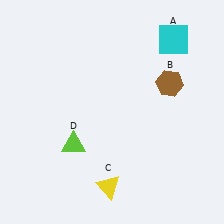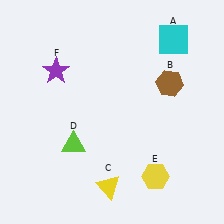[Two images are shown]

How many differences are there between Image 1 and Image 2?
There are 2 differences between the two images.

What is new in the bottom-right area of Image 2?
A yellow hexagon (E) was added in the bottom-right area of Image 2.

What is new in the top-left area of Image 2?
A purple star (F) was added in the top-left area of Image 2.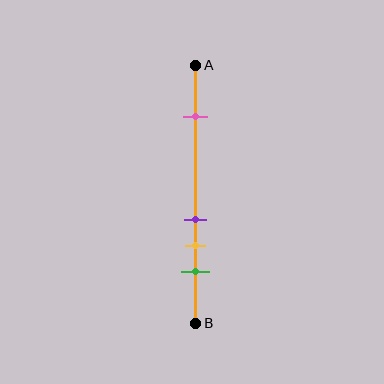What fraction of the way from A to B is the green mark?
The green mark is approximately 80% (0.8) of the way from A to B.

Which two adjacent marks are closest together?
The purple and yellow marks are the closest adjacent pair.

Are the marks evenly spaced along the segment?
No, the marks are not evenly spaced.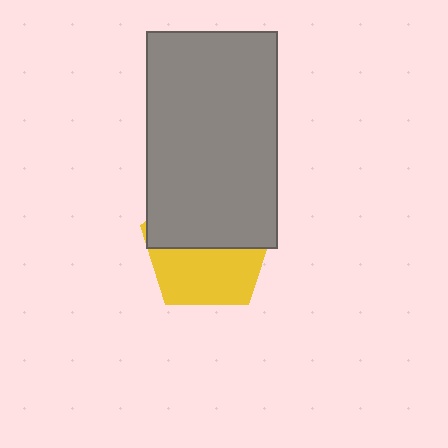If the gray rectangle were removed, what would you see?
You would see the complete yellow pentagon.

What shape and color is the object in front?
The object in front is a gray rectangle.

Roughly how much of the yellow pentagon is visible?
About half of it is visible (roughly 48%).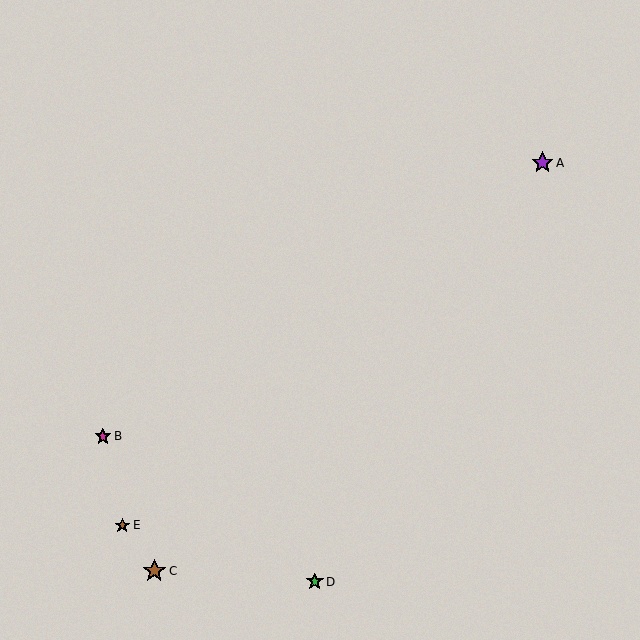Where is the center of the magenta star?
The center of the magenta star is at (103, 436).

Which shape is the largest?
The brown star (labeled C) is the largest.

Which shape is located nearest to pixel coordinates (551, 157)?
The purple star (labeled A) at (543, 163) is nearest to that location.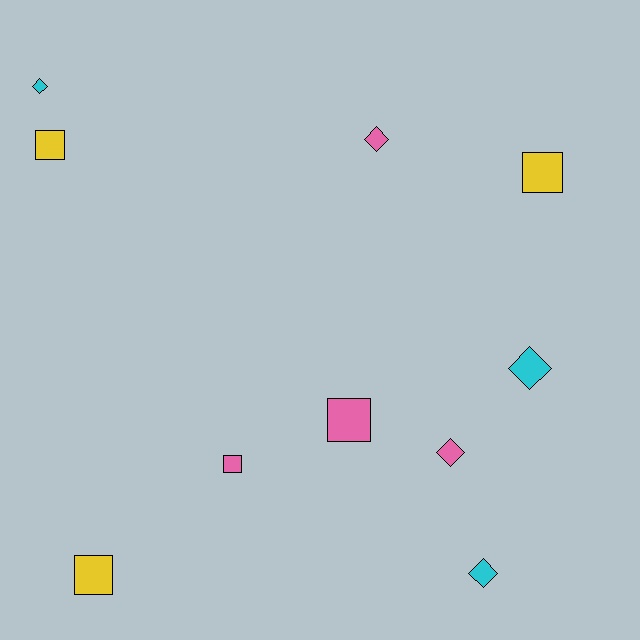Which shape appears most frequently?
Square, with 5 objects.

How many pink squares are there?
There are 2 pink squares.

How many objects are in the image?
There are 10 objects.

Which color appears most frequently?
Pink, with 4 objects.